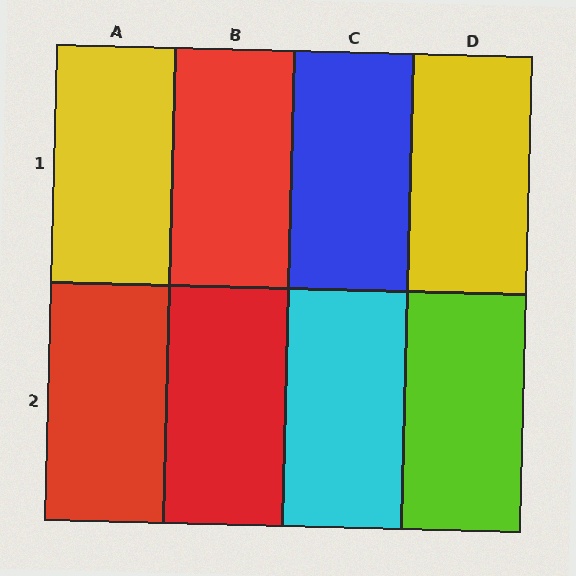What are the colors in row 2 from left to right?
Red, red, cyan, lime.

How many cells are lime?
1 cell is lime.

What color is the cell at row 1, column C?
Blue.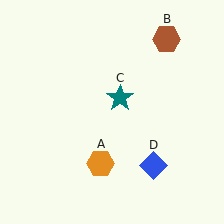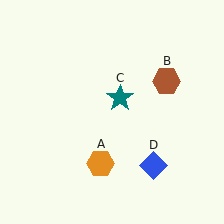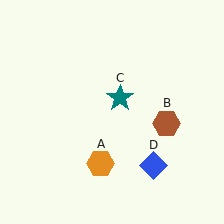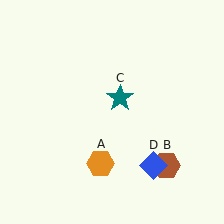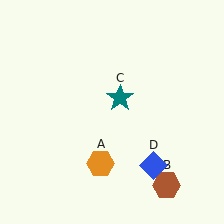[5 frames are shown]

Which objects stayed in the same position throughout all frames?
Orange hexagon (object A) and teal star (object C) and blue diamond (object D) remained stationary.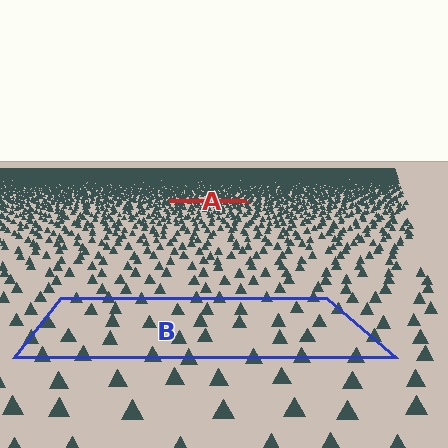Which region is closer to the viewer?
Region B is closer. The texture elements there are larger and more spread out.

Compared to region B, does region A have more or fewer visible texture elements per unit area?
Region A has more texture elements per unit area — they are packed more densely because it is farther away.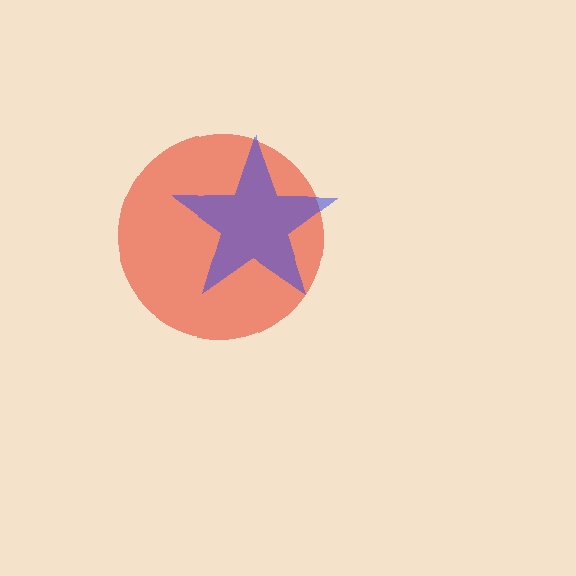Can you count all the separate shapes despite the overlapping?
Yes, there are 2 separate shapes.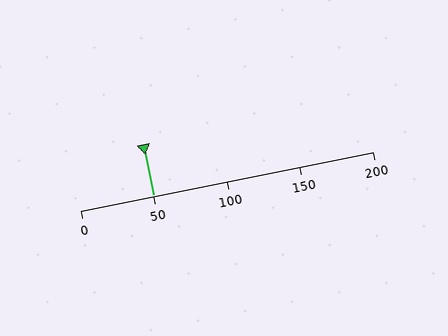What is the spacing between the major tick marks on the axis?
The major ticks are spaced 50 apart.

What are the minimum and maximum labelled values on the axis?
The axis runs from 0 to 200.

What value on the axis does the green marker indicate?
The marker indicates approximately 50.